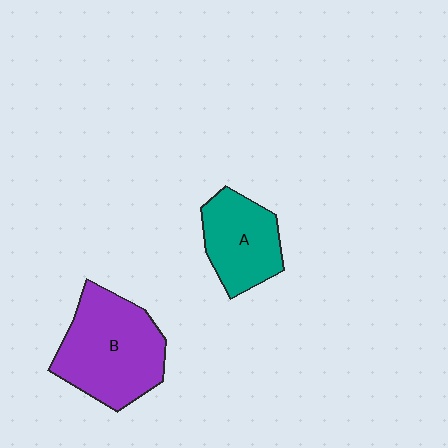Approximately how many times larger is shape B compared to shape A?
Approximately 1.5 times.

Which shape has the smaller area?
Shape A (teal).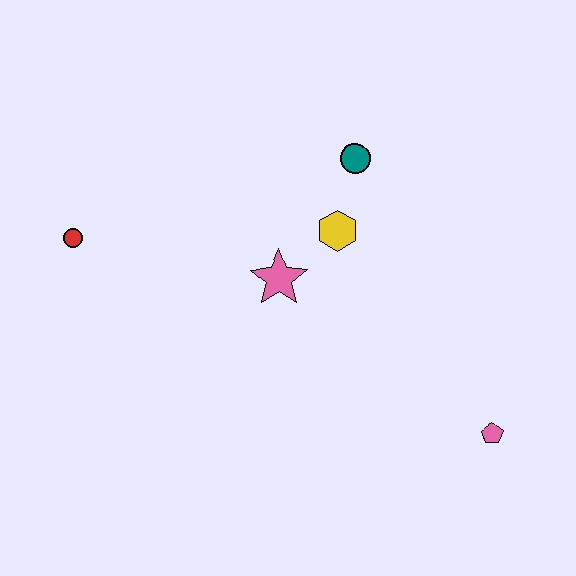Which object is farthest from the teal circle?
The pink pentagon is farthest from the teal circle.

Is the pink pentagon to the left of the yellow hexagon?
No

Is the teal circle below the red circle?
No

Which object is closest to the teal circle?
The yellow hexagon is closest to the teal circle.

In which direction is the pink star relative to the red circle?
The pink star is to the right of the red circle.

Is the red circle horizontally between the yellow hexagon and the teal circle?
No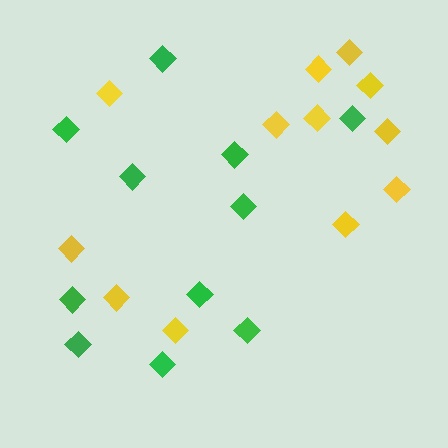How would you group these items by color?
There are 2 groups: one group of yellow diamonds (12) and one group of green diamonds (11).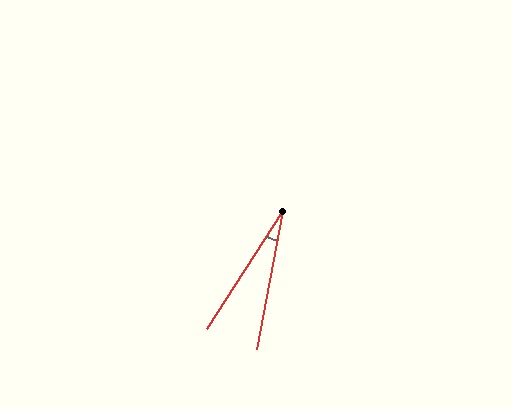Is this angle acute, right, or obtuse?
It is acute.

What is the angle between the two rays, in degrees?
Approximately 22 degrees.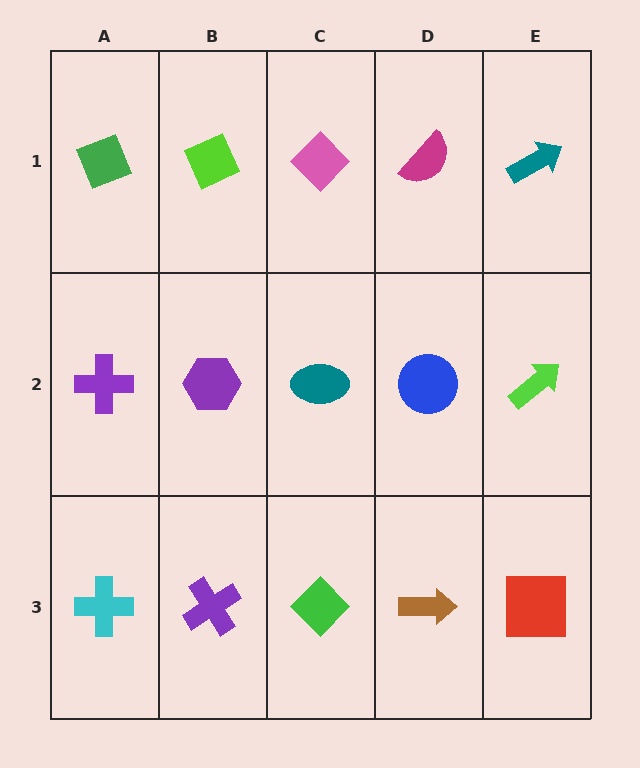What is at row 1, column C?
A pink diamond.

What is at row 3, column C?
A green diamond.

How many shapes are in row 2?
5 shapes.